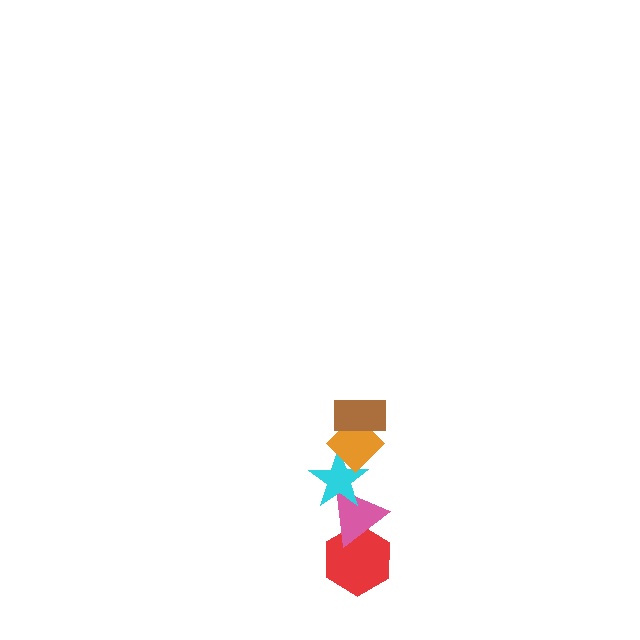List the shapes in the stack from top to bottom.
From top to bottom: the brown rectangle, the orange diamond, the cyan star, the pink triangle, the red hexagon.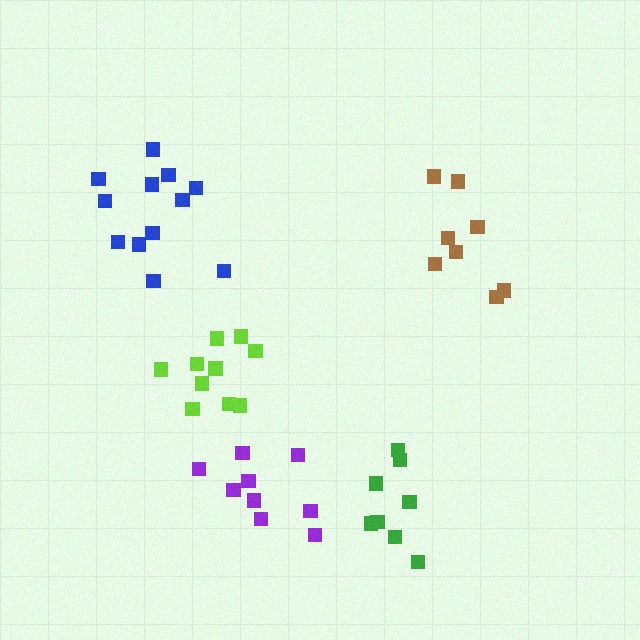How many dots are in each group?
Group 1: 9 dots, Group 2: 10 dots, Group 3: 8 dots, Group 4: 12 dots, Group 5: 8 dots (47 total).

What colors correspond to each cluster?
The clusters are colored: purple, lime, brown, blue, green.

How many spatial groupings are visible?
There are 5 spatial groupings.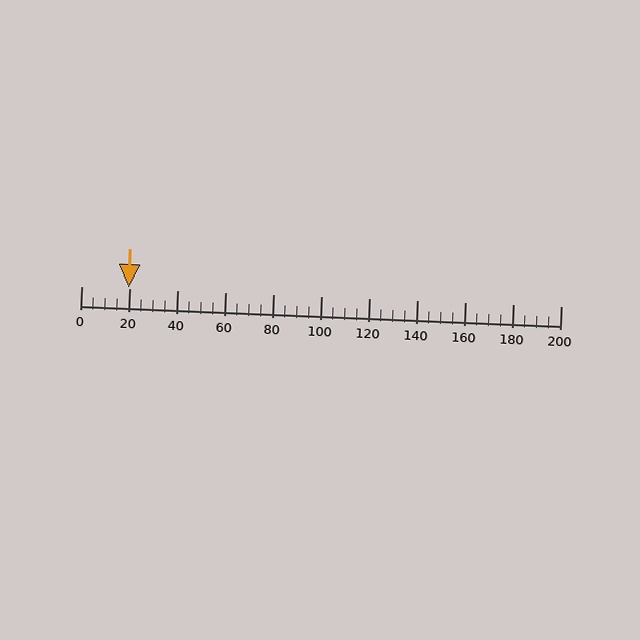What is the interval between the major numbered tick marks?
The major tick marks are spaced 20 units apart.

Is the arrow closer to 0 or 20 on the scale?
The arrow is closer to 20.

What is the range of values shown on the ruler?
The ruler shows values from 0 to 200.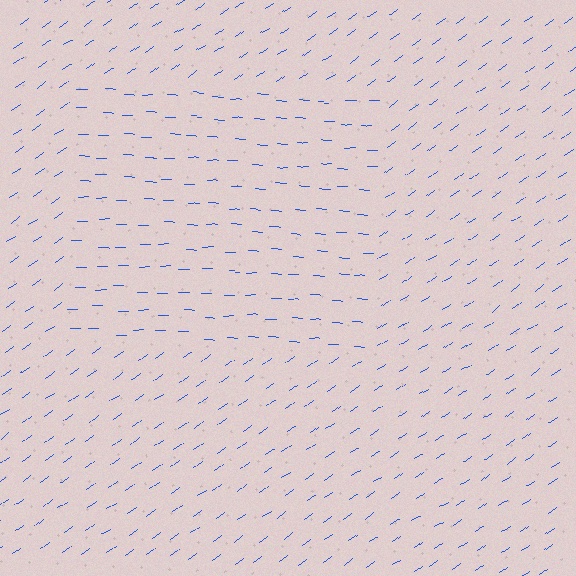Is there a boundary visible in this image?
Yes, there is a texture boundary formed by a change in line orientation.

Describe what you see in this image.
The image is filled with small blue line segments. A rectangle region in the image has lines oriented differently from the surrounding lines, creating a visible texture boundary.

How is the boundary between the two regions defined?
The boundary is defined purely by a change in line orientation (approximately 35 degrees difference). All lines are the same color and thickness.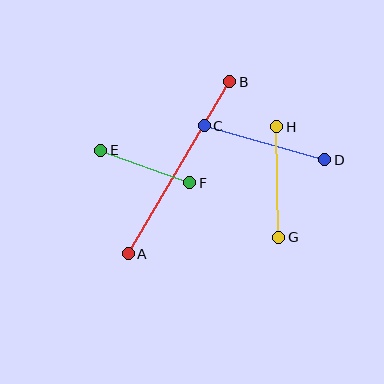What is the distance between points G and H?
The distance is approximately 111 pixels.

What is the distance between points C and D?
The distance is approximately 125 pixels.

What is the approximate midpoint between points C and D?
The midpoint is at approximately (264, 143) pixels.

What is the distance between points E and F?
The distance is approximately 95 pixels.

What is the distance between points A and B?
The distance is approximately 200 pixels.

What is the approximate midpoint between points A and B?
The midpoint is at approximately (179, 168) pixels.